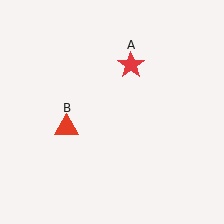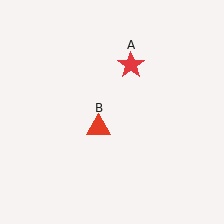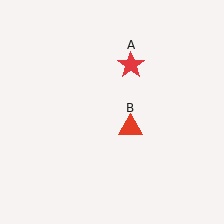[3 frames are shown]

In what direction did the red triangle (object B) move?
The red triangle (object B) moved right.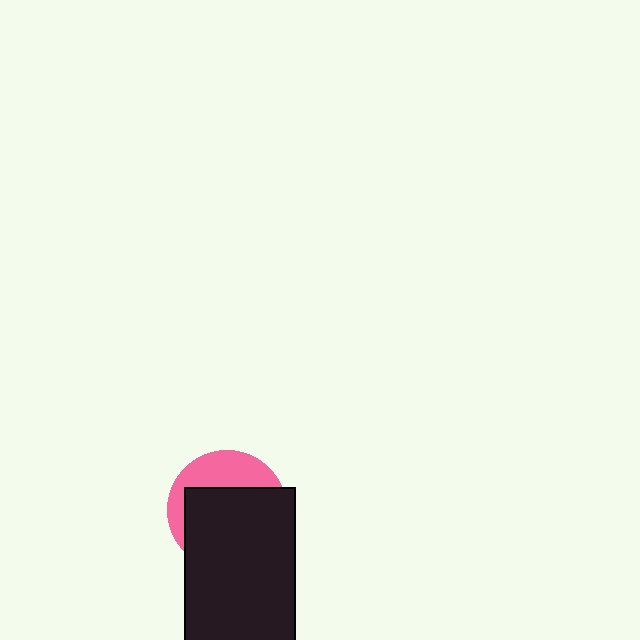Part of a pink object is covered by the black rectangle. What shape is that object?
It is a circle.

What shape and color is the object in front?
The object in front is a black rectangle.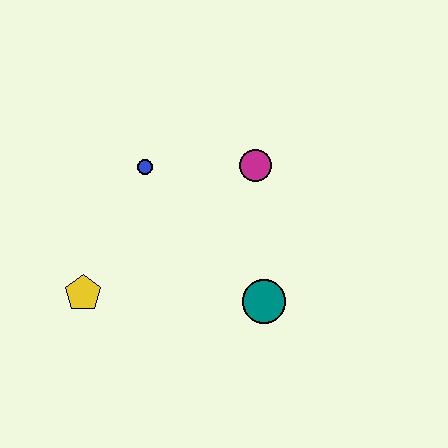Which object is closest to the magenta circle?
The blue circle is closest to the magenta circle.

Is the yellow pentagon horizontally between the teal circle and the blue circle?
No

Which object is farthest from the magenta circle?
The yellow pentagon is farthest from the magenta circle.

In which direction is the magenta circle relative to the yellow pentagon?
The magenta circle is to the right of the yellow pentagon.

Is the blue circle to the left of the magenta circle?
Yes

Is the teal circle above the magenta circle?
No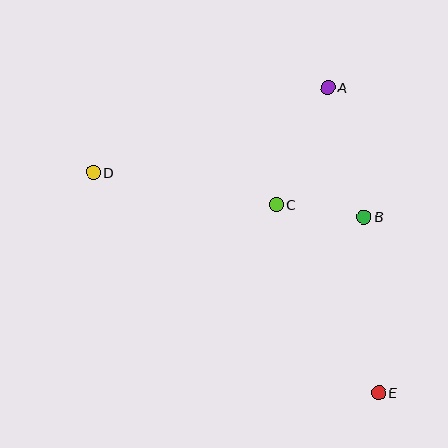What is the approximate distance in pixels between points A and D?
The distance between A and D is approximately 250 pixels.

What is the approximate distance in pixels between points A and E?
The distance between A and E is approximately 309 pixels.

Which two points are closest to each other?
Points B and C are closest to each other.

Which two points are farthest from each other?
Points D and E are farthest from each other.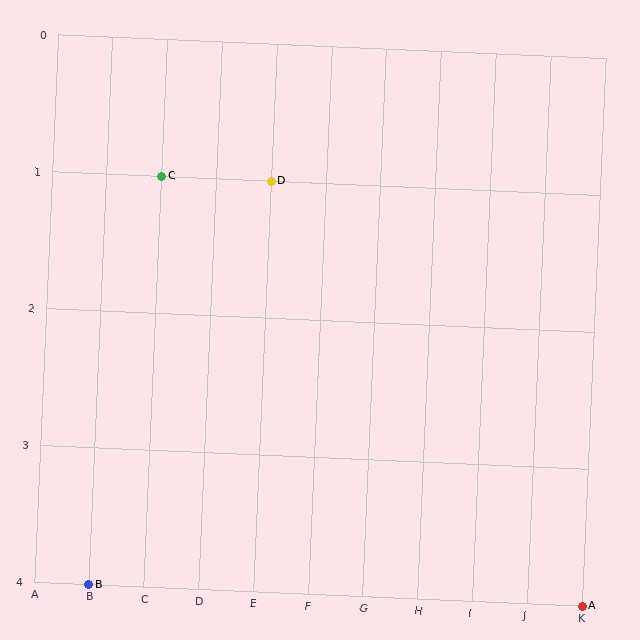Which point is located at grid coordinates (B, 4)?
Point B is at (B, 4).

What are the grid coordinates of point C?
Point C is at grid coordinates (C, 1).